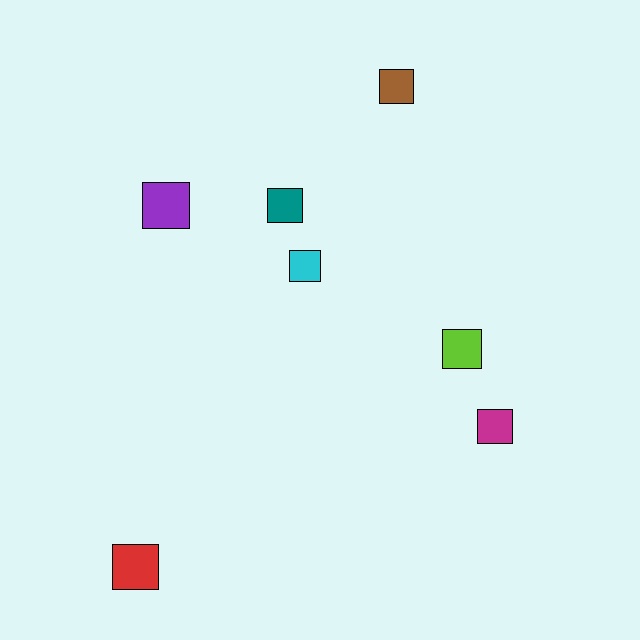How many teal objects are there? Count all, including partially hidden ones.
There is 1 teal object.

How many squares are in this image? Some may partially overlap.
There are 7 squares.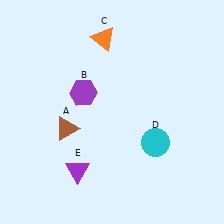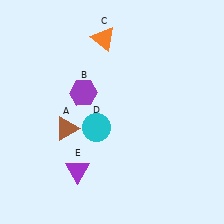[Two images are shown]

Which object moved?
The cyan circle (D) moved left.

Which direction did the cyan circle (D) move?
The cyan circle (D) moved left.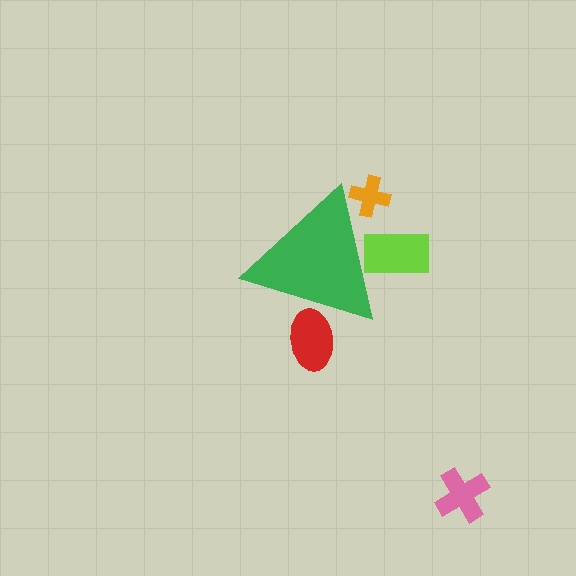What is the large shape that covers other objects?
A green triangle.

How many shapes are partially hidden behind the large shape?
3 shapes are partially hidden.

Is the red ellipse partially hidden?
Yes, the red ellipse is partially hidden behind the green triangle.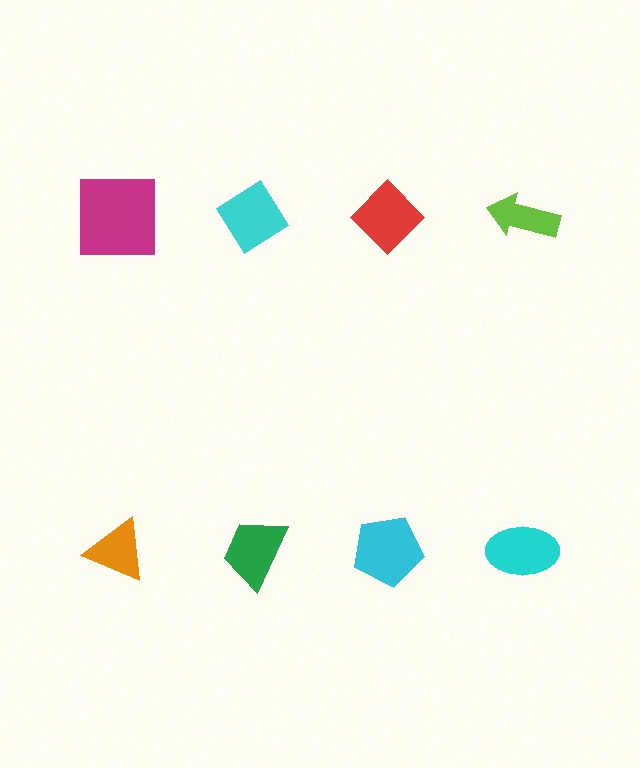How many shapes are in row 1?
4 shapes.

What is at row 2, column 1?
An orange triangle.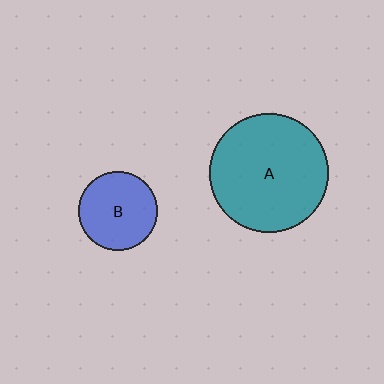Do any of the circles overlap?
No, none of the circles overlap.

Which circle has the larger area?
Circle A (teal).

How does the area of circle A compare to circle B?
Approximately 2.3 times.